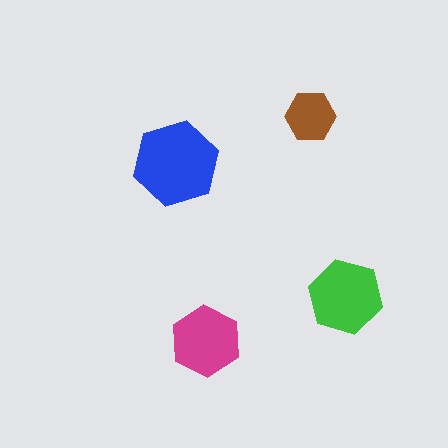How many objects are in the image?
There are 4 objects in the image.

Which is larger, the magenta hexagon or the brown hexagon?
The magenta one.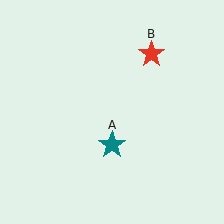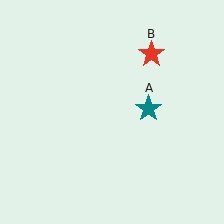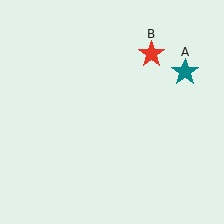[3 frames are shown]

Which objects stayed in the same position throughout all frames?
Red star (object B) remained stationary.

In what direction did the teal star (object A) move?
The teal star (object A) moved up and to the right.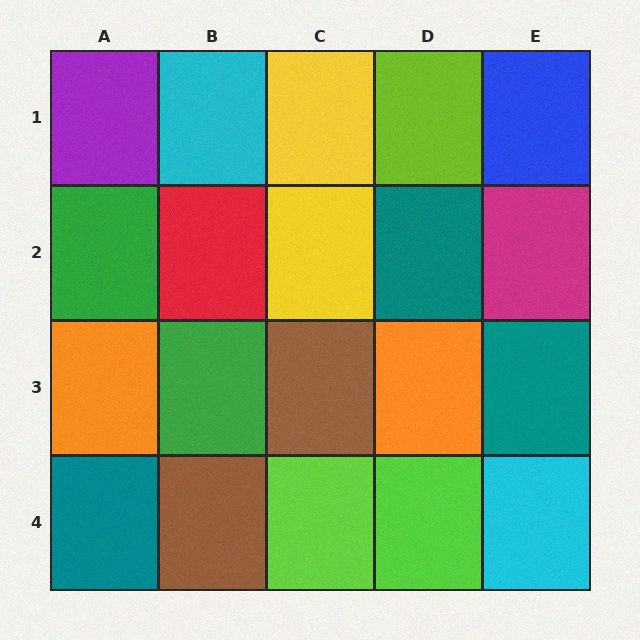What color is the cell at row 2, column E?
Magenta.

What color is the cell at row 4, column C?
Lime.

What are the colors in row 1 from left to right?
Purple, cyan, yellow, lime, blue.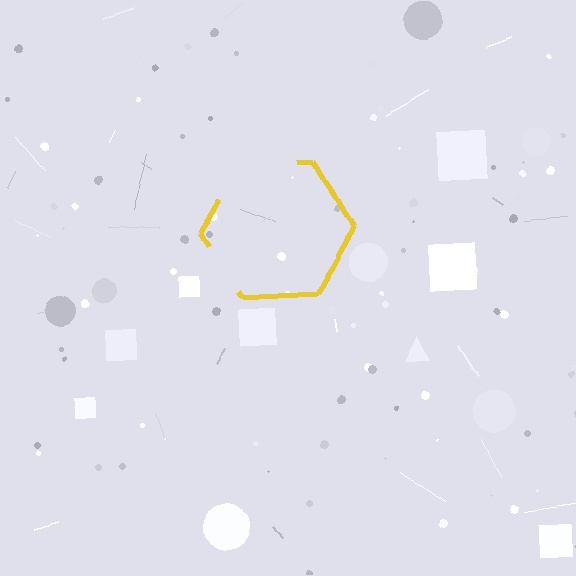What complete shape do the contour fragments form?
The contour fragments form a hexagon.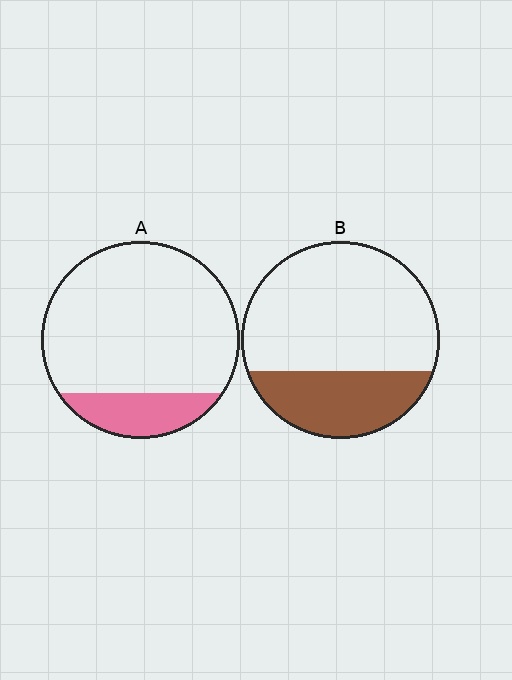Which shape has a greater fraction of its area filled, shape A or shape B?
Shape B.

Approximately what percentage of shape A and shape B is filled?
A is approximately 20% and B is approximately 30%.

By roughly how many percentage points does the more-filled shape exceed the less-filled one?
By roughly 15 percentage points (B over A).